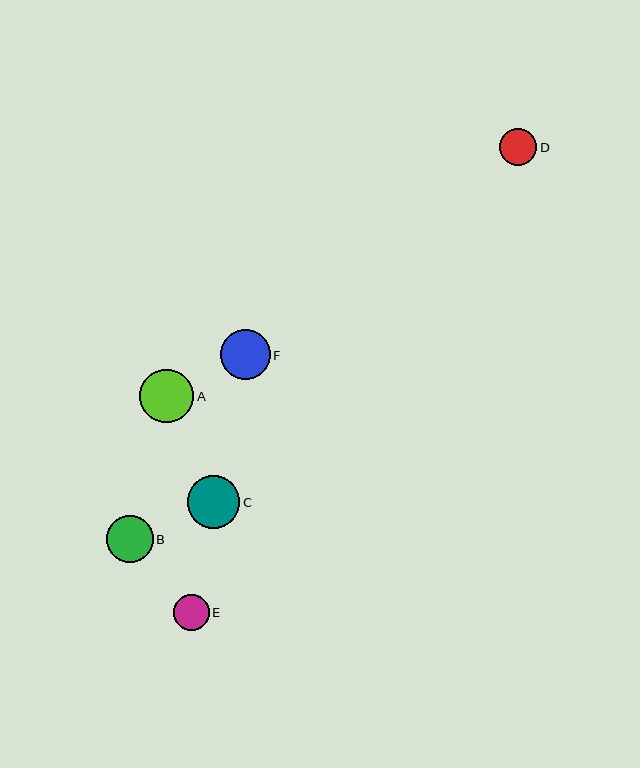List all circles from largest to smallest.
From largest to smallest: A, C, F, B, D, E.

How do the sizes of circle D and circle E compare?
Circle D and circle E are approximately the same size.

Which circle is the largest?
Circle A is the largest with a size of approximately 54 pixels.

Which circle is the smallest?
Circle E is the smallest with a size of approximately 36 pixels.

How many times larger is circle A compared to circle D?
Circle A is approximately 1.5 times the size of circle D.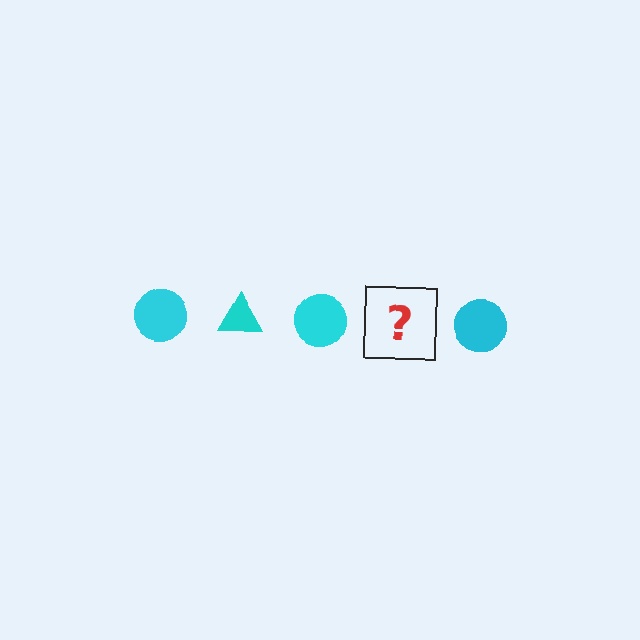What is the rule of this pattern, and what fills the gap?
The rule is that the pattern cycles through circle, triangle shapes in cyan. The gap should be filled with a cyan triangle.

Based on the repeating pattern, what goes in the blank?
The blank should be a cyan triangle.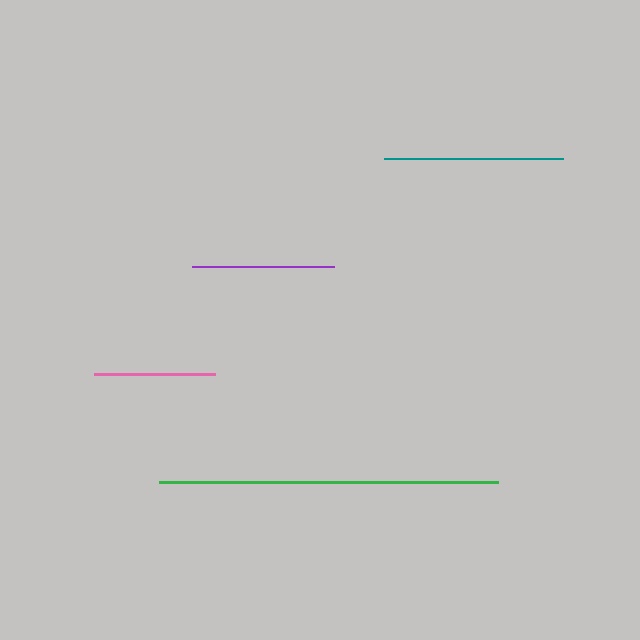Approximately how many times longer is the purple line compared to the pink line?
The purple line is approximately 1.2 times the length of the pink line.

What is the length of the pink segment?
The pink segment is approximately 121 pixels long.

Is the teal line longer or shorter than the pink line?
The teal line is longer than the pink line.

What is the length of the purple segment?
The purple segment is approximately 142 pixels long.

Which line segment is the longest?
The green line is the longest at approximately 340 pixels.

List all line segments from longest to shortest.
From longest to shortest: green, teal, purple, pink.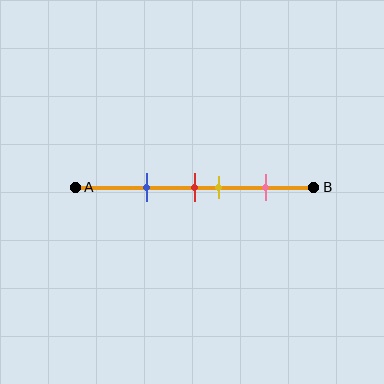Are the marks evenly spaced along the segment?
No, the marks are not evenly spaced.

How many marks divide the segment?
There are 4 marks dividing the segment.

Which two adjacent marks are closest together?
The red and yellow marks are the closest adjacent pair.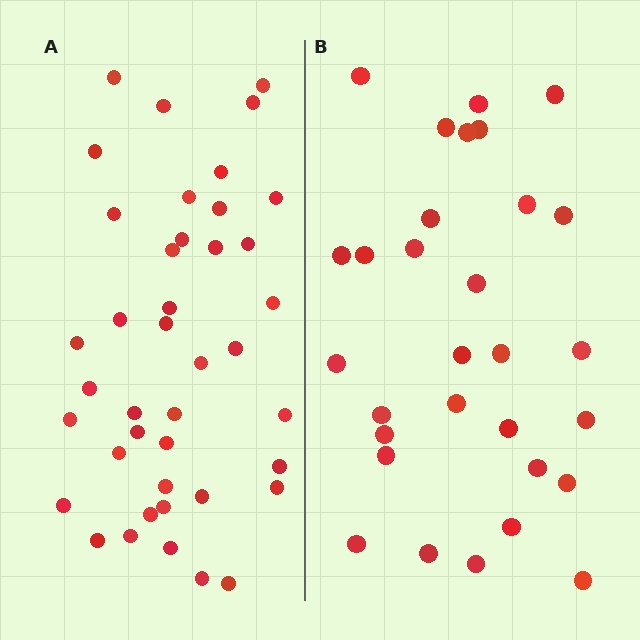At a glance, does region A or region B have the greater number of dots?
Region A (the left region) has more dots.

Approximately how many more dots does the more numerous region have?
Region A has roughly 12 or so more dots than region B.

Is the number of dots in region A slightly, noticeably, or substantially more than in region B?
Region A has noticeably more, but not dramatically so. The ratio is roughly 1.4 to 1.